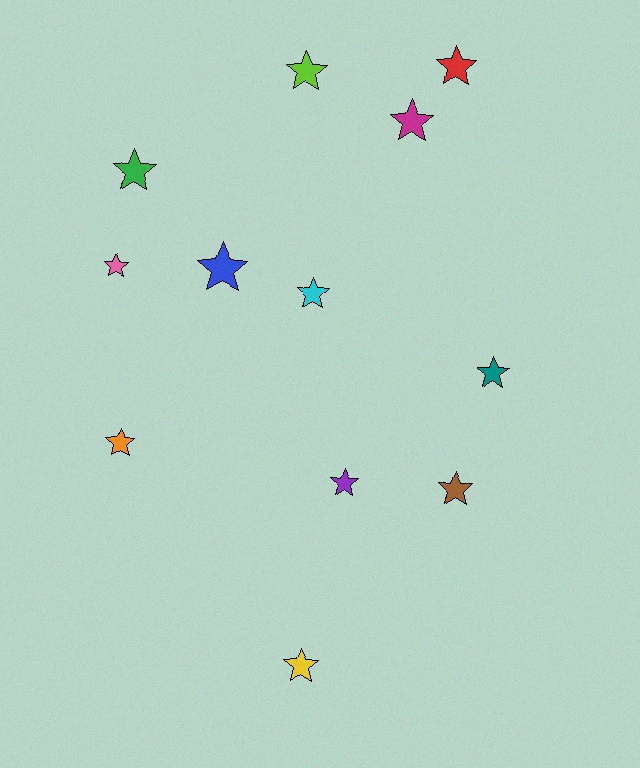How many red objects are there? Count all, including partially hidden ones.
There is 1 red object.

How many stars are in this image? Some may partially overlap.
There are 12 stars.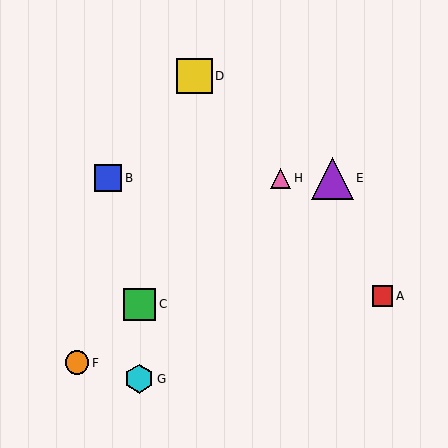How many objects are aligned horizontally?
3 objects (B, E, H) are aligned horizontally.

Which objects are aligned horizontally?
Objects B, E, H are aligned horizontally.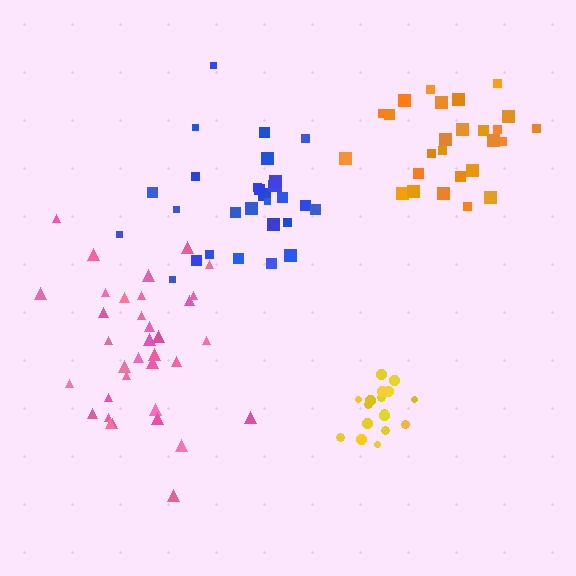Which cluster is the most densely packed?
Yellow.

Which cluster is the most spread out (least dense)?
Pink.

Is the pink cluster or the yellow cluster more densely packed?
Yellow.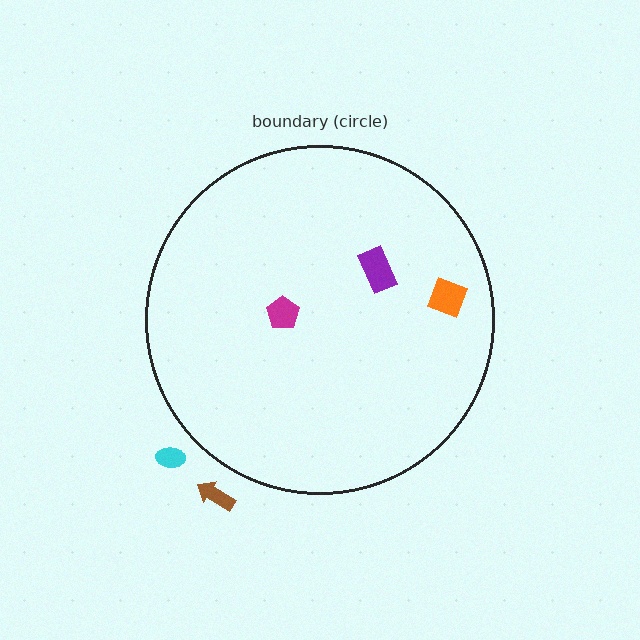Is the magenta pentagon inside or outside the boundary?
Inside.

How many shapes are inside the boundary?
3 inside, 2 outside.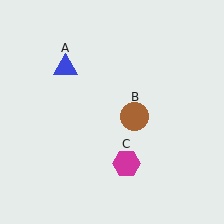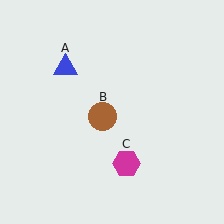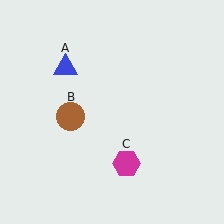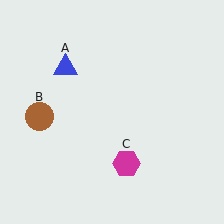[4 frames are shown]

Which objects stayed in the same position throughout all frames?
Blue triangle (object A) and magenta hexagon (object C) remained stationary.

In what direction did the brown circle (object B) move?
The brown circle (object B) moved left.